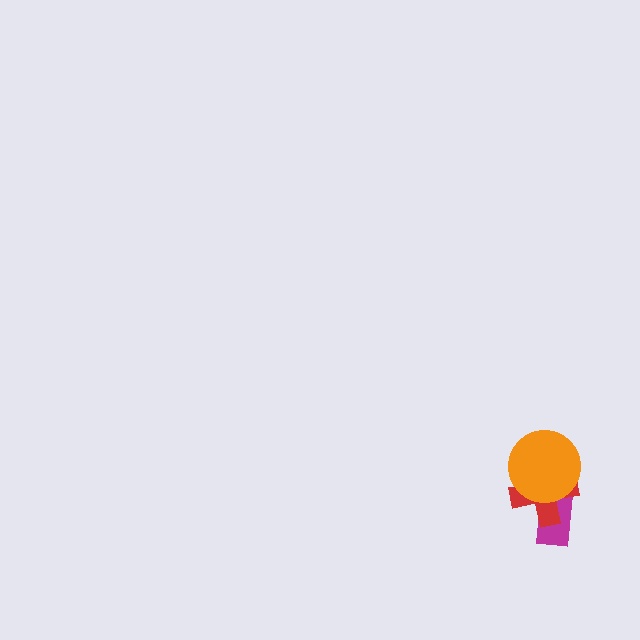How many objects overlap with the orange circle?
2 objects overlap with the orange circle.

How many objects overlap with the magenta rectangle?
2 objects overlap with the magenta rectangle.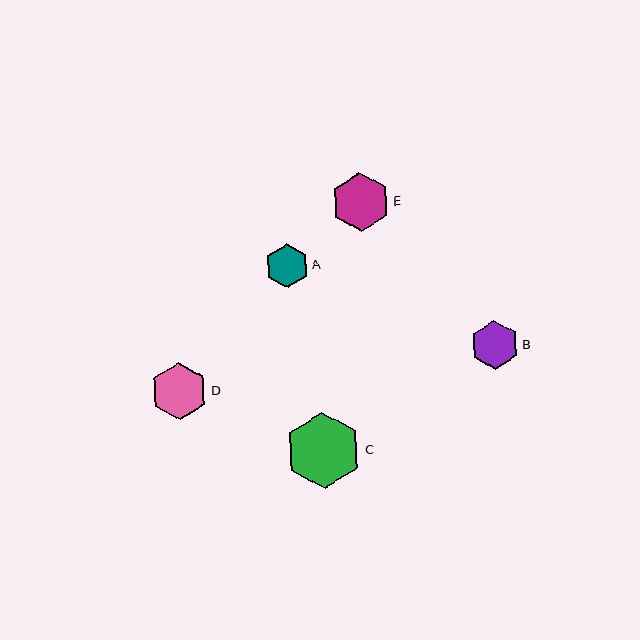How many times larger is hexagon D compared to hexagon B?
Hexagon D is approximately 1.2 times the size of hexagon B.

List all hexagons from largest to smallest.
From largest to smallest: C, E, D, B, A.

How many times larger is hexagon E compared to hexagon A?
Hexagon E is approximately 1.4 times the size of hexagon A.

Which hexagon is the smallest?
Hexagon A is the smallest with a size of approximately 43 pixels.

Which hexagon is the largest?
Hexagon C is the largest with a size of approximately 76 pixels.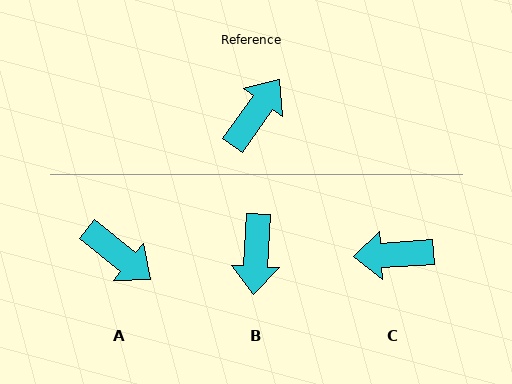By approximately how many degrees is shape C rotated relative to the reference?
Approximately 129 degrees counter-clockwise.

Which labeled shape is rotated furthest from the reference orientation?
B, about 147 degrees away.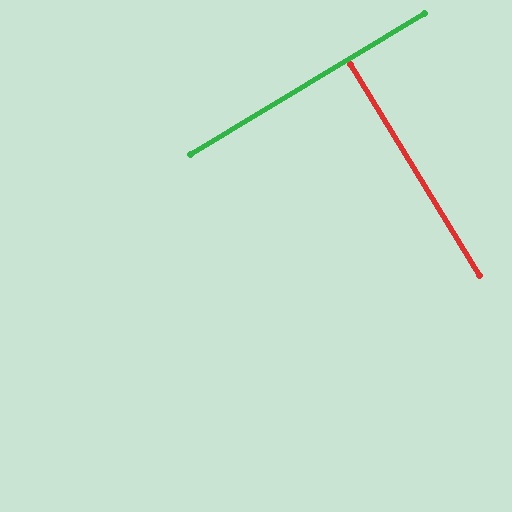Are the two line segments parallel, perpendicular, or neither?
Perpendicular — they meet at approximately 90°.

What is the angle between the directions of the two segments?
Approximately 90 degrees.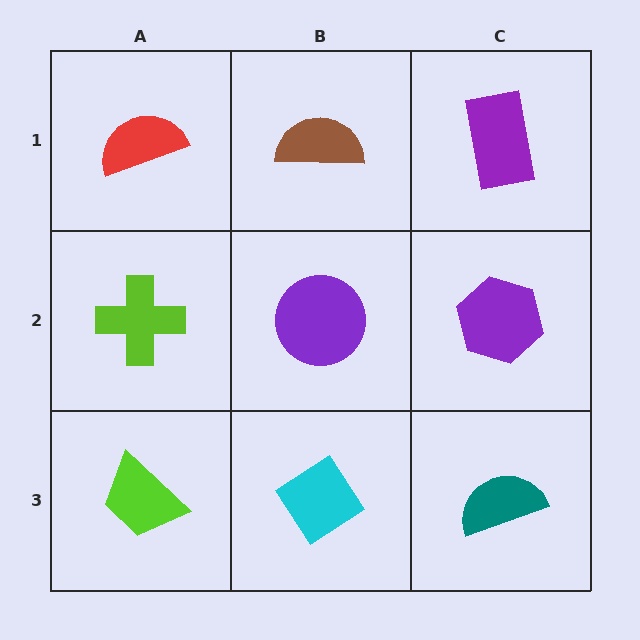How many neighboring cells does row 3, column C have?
2.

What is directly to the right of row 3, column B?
A teal semicircle.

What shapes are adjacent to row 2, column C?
A purple rectangle (row 1, column C), a teal semicircle (row 3, column C), a purple circle (row 2, column B).